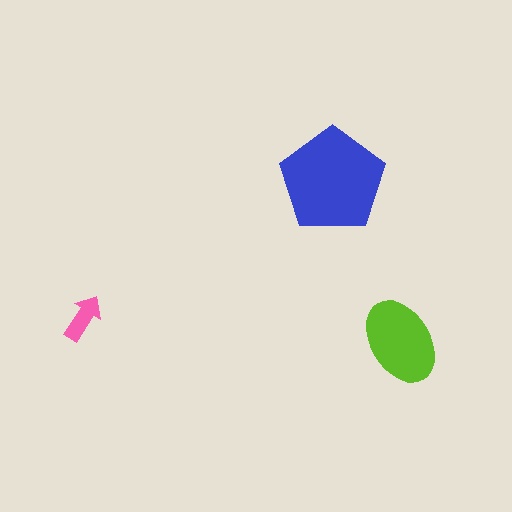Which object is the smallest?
The pink arrow.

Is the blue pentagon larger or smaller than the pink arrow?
Larger.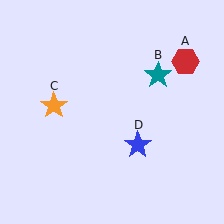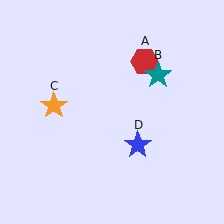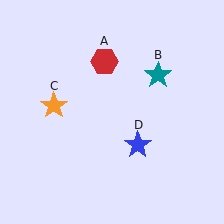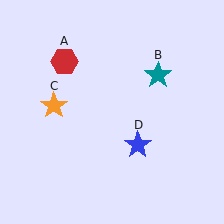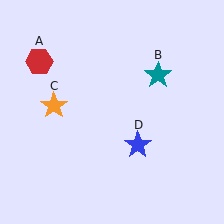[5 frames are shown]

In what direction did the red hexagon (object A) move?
The red hexagon (object A) moved left.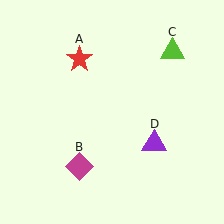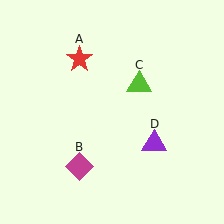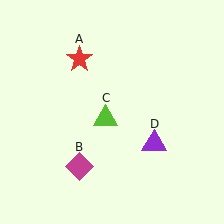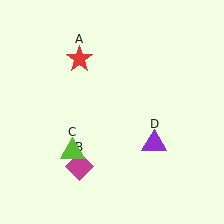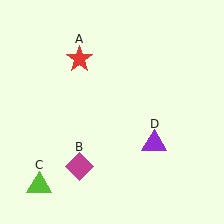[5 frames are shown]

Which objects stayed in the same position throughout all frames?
Red star (object A) and magenta diamond (object B) and purple triangle (object D) remained stationary.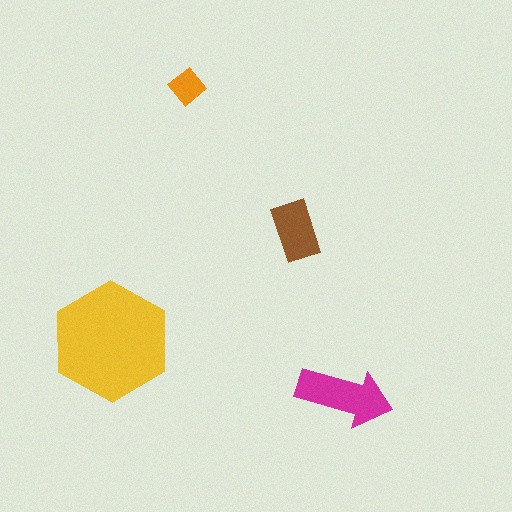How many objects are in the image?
There are 4 objects in the image.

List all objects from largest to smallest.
The yellow hexagon, the magenta arrow, the brown rectangle, the orange diamond.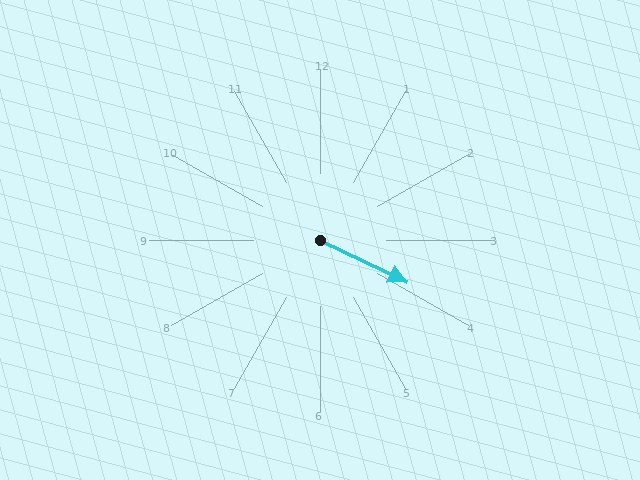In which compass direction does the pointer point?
Southeast.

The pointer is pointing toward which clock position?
Roughly 4 o'clock.